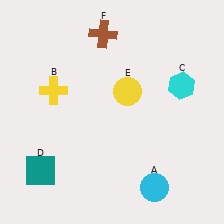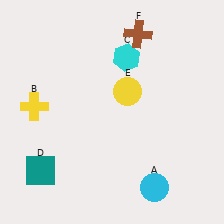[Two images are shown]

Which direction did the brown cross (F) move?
The brown cross (F) moved right.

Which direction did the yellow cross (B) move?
The yellow cross (B) moved left.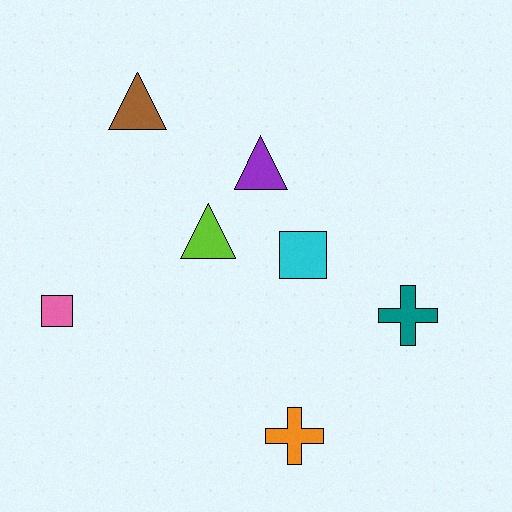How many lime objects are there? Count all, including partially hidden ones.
There is 1 lime object.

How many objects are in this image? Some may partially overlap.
There are 7 objects.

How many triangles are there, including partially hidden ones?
There are 3 triangles.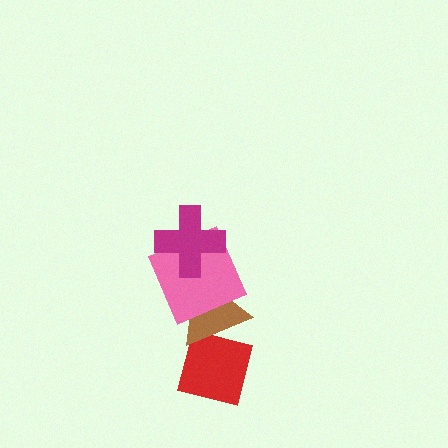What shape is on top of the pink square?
The magenta cross is on top of the pink square.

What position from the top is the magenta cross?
The magenta cross is 1st from the top.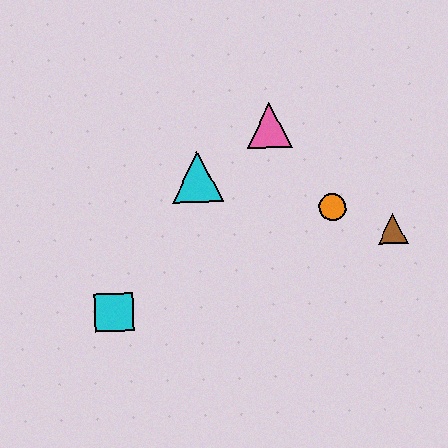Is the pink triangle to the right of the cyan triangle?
Yes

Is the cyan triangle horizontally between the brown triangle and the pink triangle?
No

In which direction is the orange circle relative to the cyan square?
The orange circle is to the right of the cyan square.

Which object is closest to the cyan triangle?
The pink triangle is closest to the cyan triangle.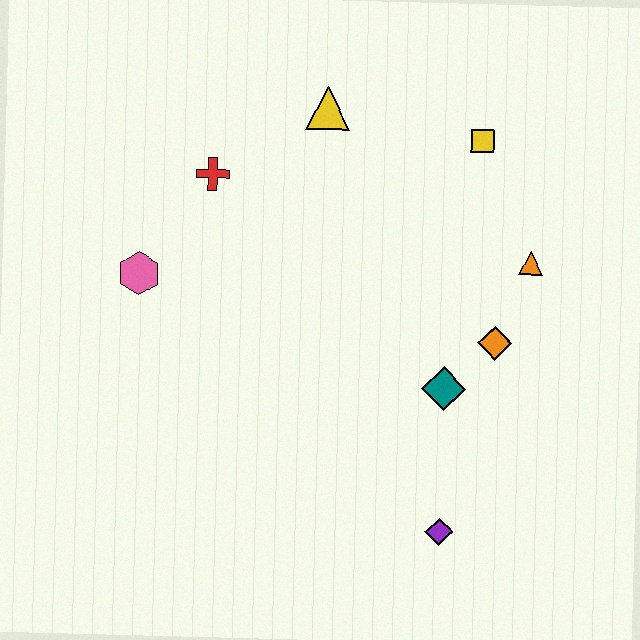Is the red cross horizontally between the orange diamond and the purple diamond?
No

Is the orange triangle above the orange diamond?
Yes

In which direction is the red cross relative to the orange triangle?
The red cross is to the left of the orange triangle.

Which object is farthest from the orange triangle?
The pink hexagon is farthest from the orange triangle.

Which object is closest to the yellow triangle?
The red cross is closest to the yellow triangle.